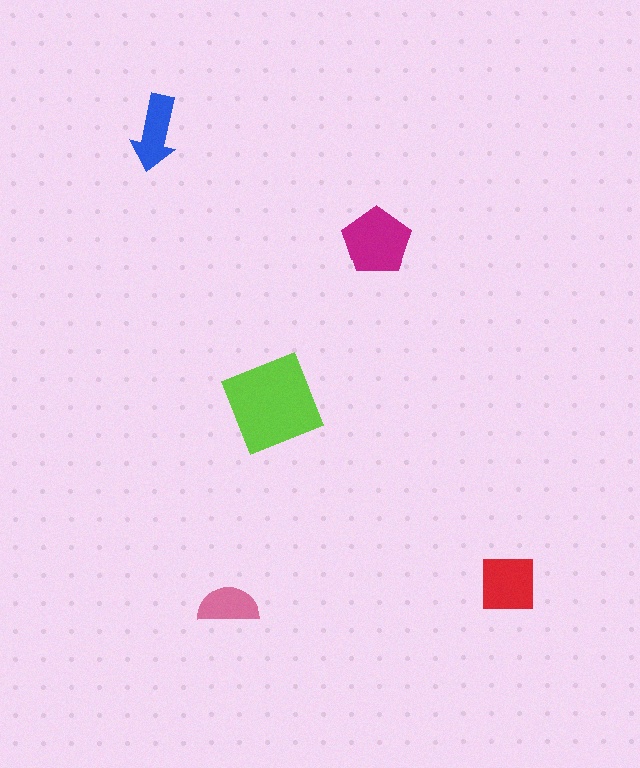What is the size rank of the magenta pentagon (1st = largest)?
2nd.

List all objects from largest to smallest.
The lime diamond, the magenta pentagon, the red square, the blue arrow, the pink semicircle.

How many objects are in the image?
There are 5 objects in the image.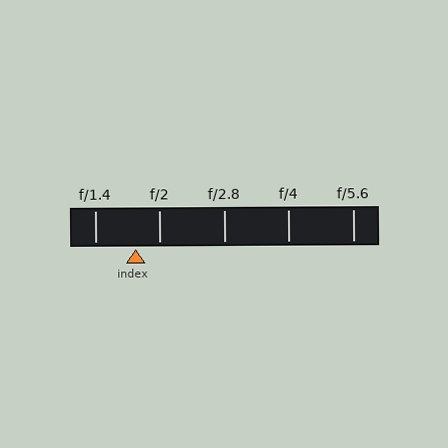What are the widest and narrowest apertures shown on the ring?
The widest aperture shown is f/1.4 and the narrowest is f/5.6.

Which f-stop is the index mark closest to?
The index mark is closest to f/2.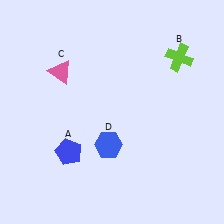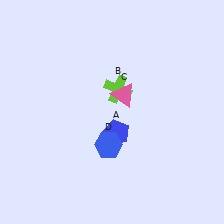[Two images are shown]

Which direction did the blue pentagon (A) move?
The blue pentagon (A) moved right.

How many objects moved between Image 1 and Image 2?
3 objects moved between the two images.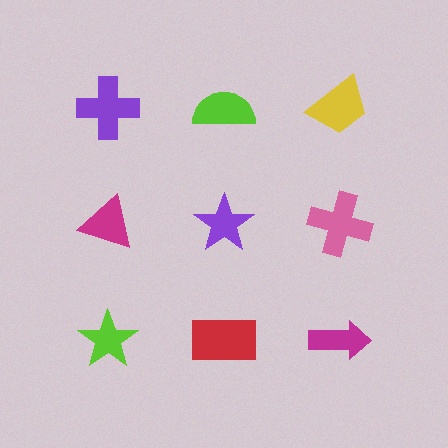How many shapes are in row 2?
3 shapes.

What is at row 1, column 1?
A purple cross.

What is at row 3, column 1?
A lime star.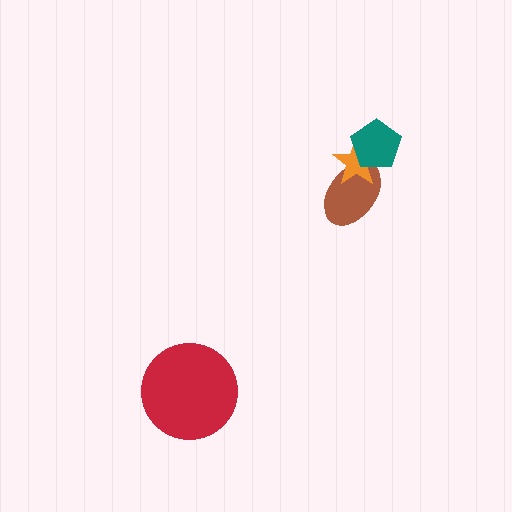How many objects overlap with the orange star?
2 objects overlap with the orange star.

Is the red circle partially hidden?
No, no other shape covers it.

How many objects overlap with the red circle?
0 objects overlap with the red circle.